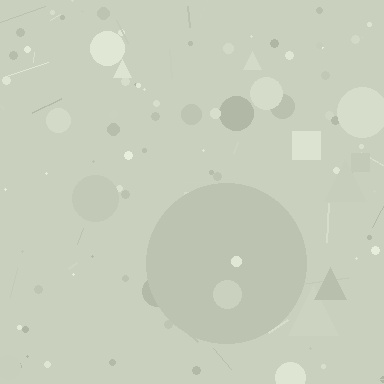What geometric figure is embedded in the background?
A circle is embedded in the background.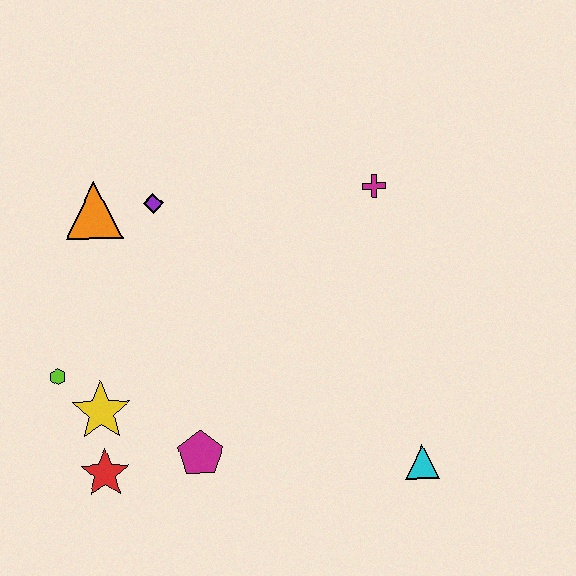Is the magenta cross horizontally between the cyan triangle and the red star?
Yes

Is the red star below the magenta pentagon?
Yes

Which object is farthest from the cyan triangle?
The orange triangle is farthest from the cyan triangle.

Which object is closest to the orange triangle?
The purple diamond is closest to the orange triangle.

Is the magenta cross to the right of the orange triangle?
Yes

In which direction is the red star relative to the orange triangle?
The red star is below the orange triangle.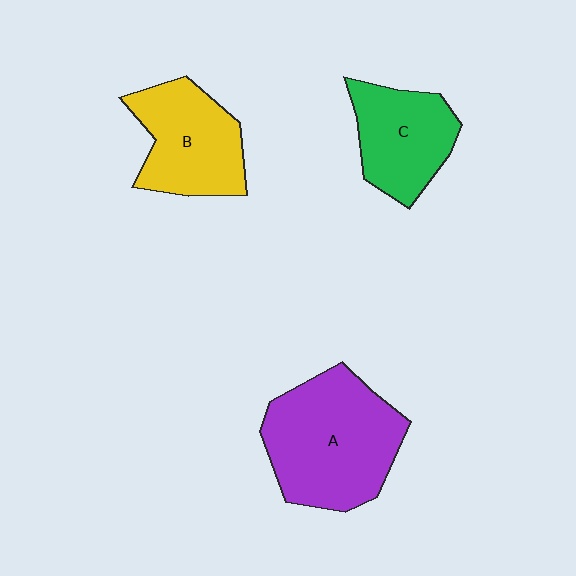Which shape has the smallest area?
Shape C (green).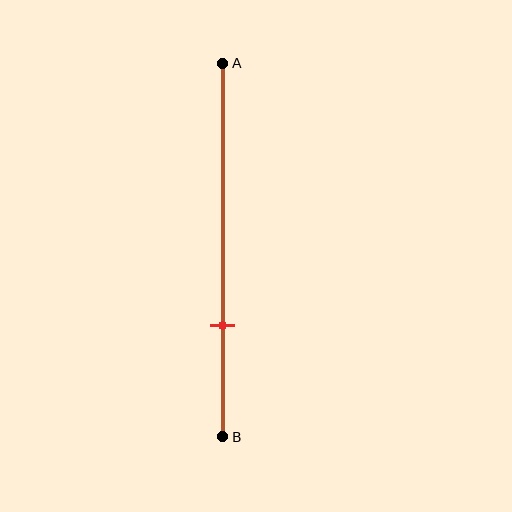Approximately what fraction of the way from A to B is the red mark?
The red mark is approximately 70% of the way from A to B.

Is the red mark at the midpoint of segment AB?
No, the mark is at about 70% from A, not at the 50% midpoint.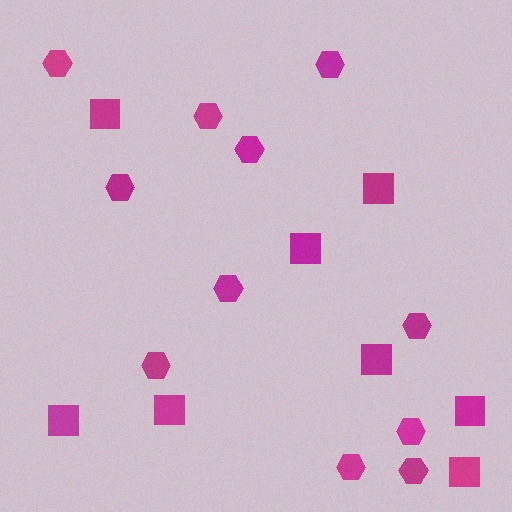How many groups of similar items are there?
There are 2 groups: one group of squares (8) and one group of hexagons (11).